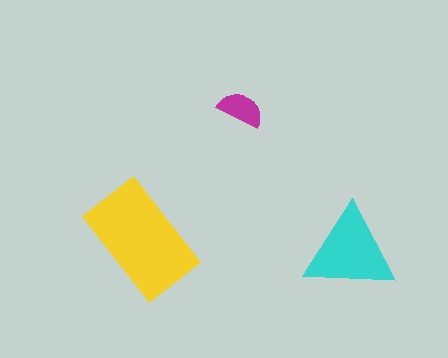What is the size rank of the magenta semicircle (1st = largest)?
3rd.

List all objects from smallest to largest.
The magenta semicircle, the cyan triangle, the yellow rectangle.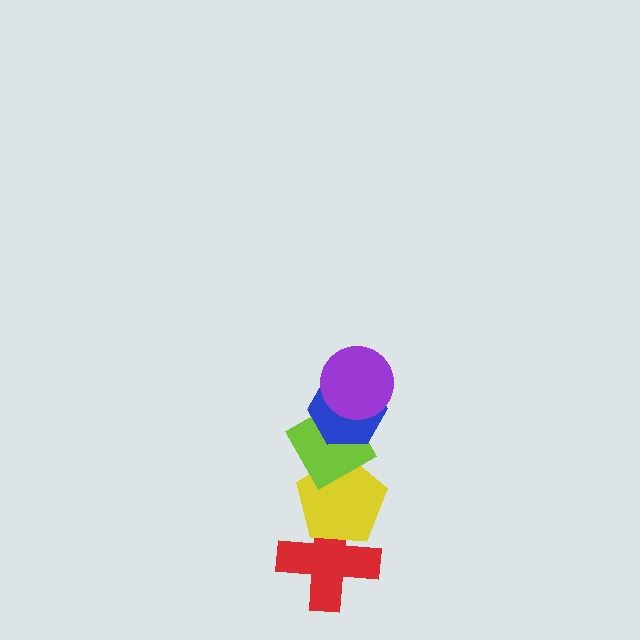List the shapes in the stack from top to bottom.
From top to bottom: the purple circle, the blue hexagon, the lime diamond, the yellow pentagon, the red cross.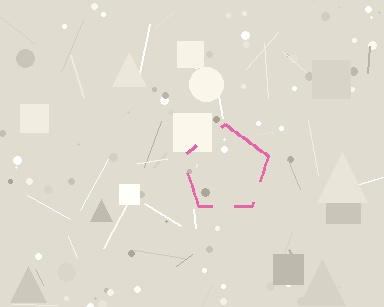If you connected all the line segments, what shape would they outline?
They would outline a pentagon.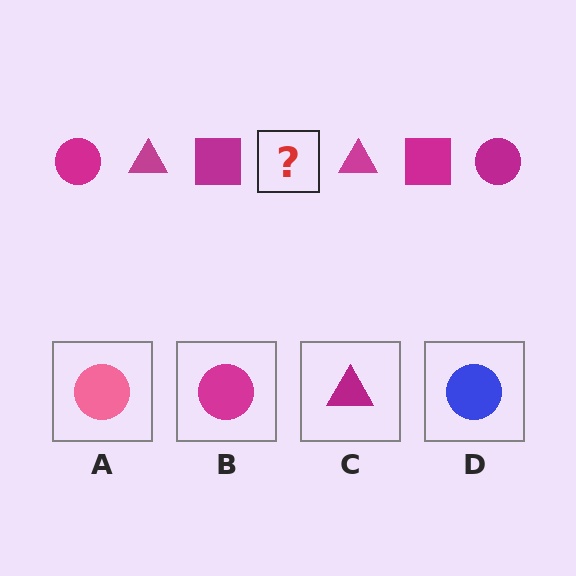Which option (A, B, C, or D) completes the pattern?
B.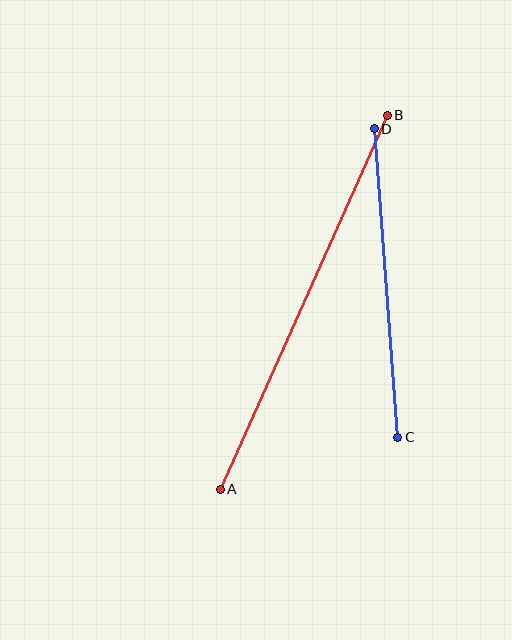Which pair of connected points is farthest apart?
Points A and B are farthest apart.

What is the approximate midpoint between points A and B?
The midpoint is at approximately (304, 302) pixels.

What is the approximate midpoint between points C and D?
The midpoint is at approximately (386, 283) pixels.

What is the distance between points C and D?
The distance is approximately 309 pixels.